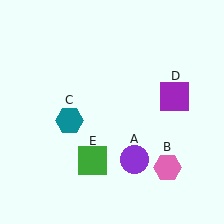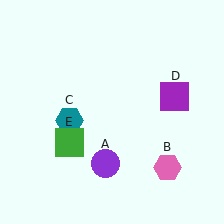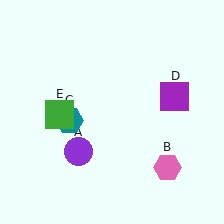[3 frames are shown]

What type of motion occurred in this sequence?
The purple circle (object A), green square (object E) rotated clockwise around the center of the scene.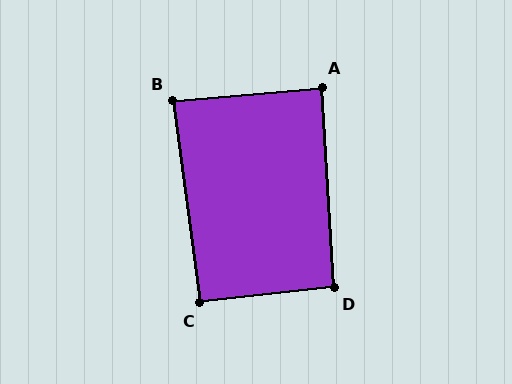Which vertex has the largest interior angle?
D, at approximately 93 degrees.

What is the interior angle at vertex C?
Approximately 92 degrees (approximately right).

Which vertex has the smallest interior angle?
B, at approximately 87 degrees.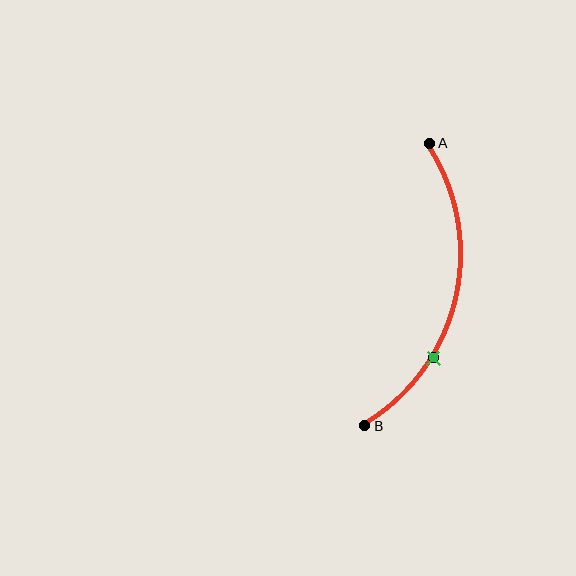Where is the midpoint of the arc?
The arc midpoint is the point on the curve farthest from the straight line joining A and B. It sits to the right of that line.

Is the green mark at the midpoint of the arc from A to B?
No. The green mark lies on the arc but is closer to endpoint B. The arc midpoint would be at the point on the curve equidistant along the arc from both A and B.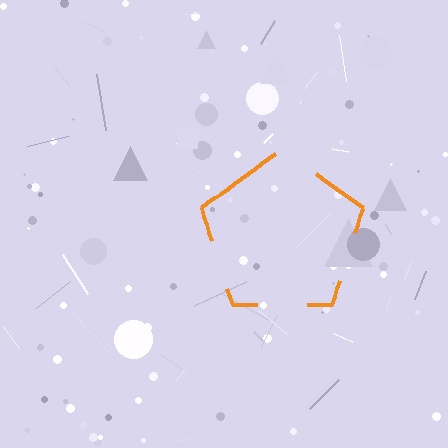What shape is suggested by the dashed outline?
The dashed outline suggests a pentagon.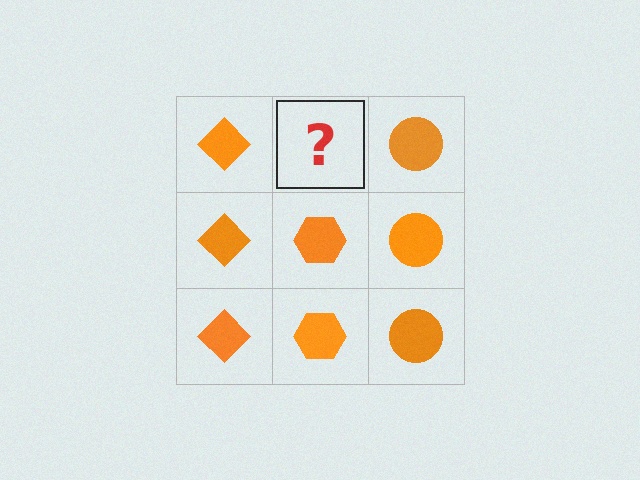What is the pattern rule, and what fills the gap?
The rule is that each column has a consistent shape. The gap should be filled with an orange hexagon.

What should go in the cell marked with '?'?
The missing cell should contain an orange hexagon.